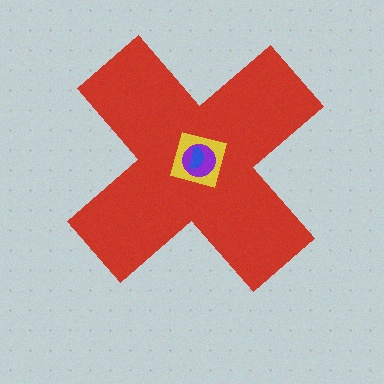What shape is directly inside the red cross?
The yellow square.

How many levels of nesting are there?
4.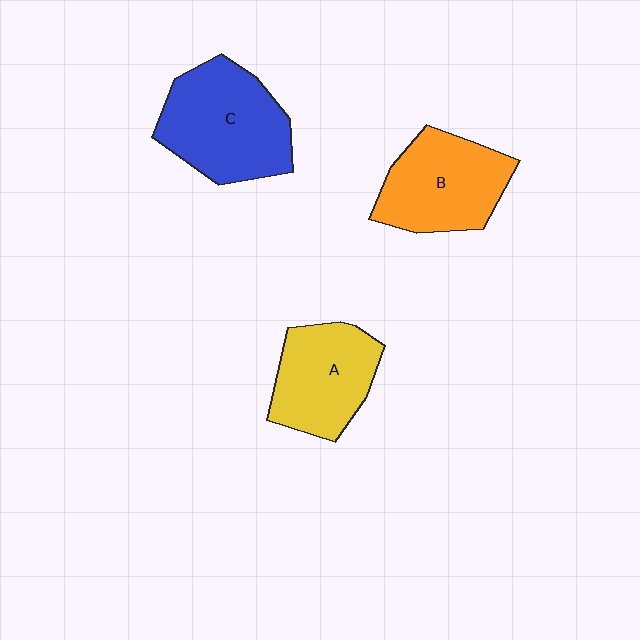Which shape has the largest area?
Shape C (blue).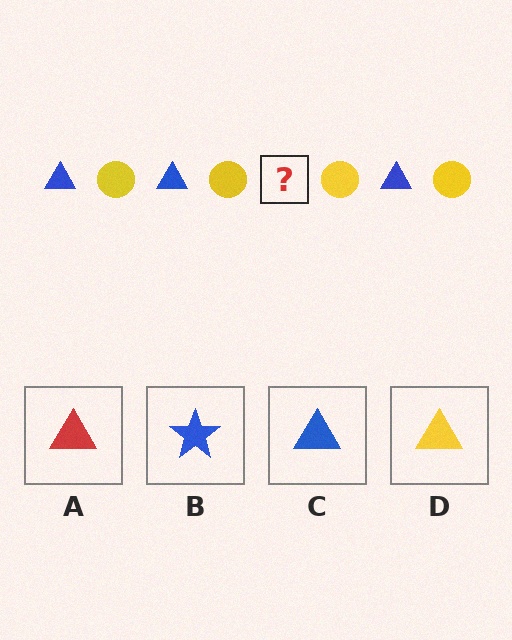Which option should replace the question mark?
Option C.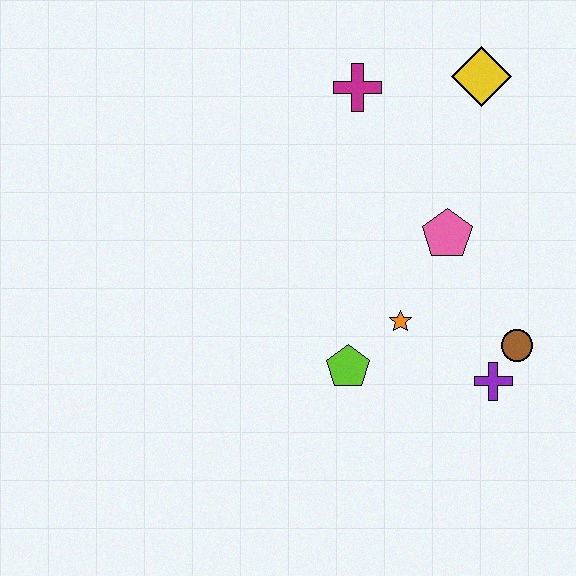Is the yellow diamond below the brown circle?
No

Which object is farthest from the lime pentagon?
The yellow diamond is farthest from the lime pentagon.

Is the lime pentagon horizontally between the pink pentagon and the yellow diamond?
No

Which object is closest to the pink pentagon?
The orange star is closest to the pink pentagon.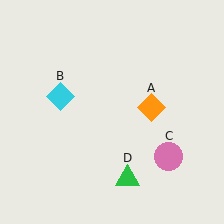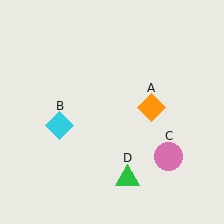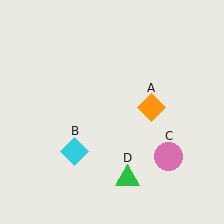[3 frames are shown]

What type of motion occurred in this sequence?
The cyan diamond (object B) rotated counterclockwise around the center of the scene.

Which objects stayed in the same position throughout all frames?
Orange diamond (object A) and pink circle (object C) and green triangle (object D) remained stationary.